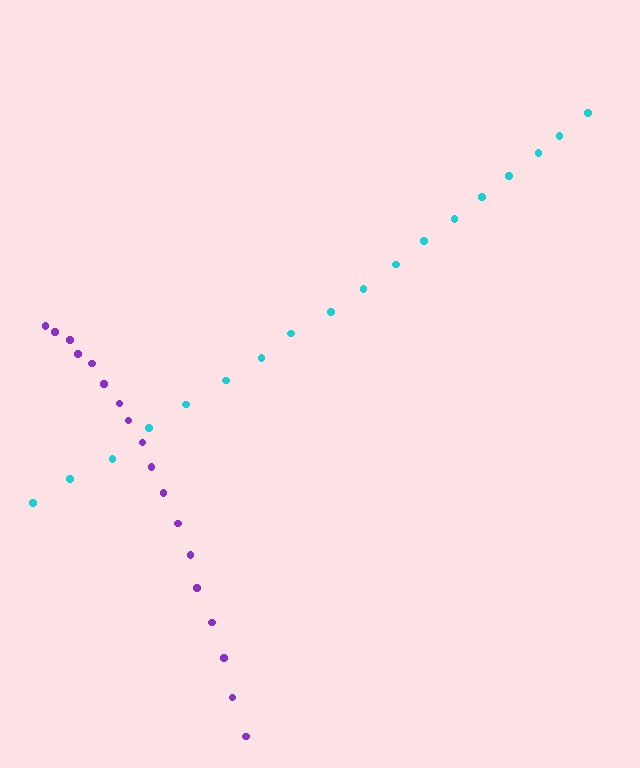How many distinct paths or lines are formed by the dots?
There are 2 distinct paths.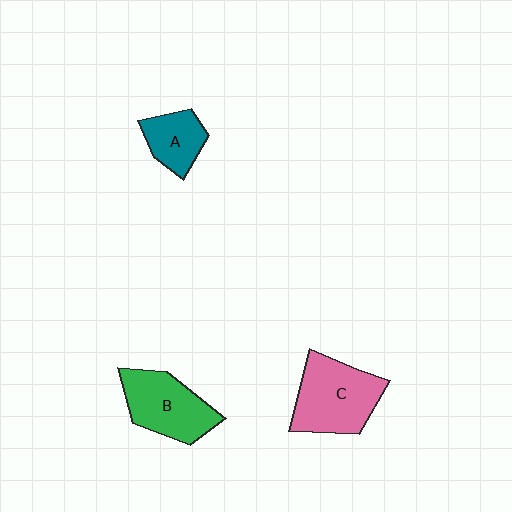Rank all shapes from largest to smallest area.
From largest to smallest: C (pink), B (green), A (teal).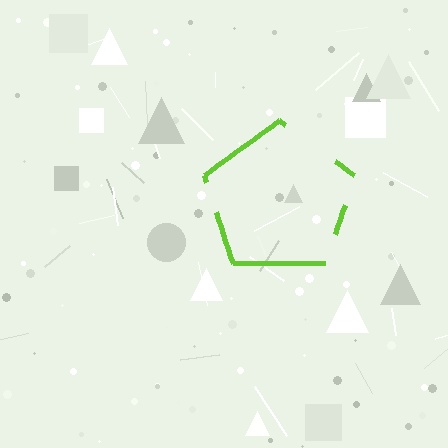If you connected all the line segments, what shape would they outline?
They would outline a pentagon.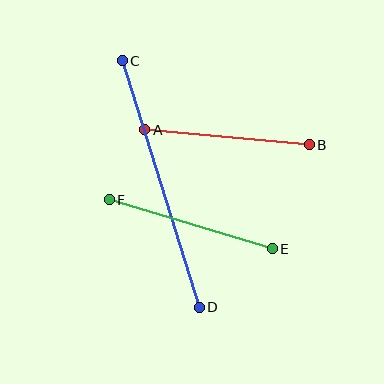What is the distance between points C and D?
The distance is approximately 258 pixels.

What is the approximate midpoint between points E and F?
The midpoint is at approximately (191, 224) pixels.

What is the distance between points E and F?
The distance is approximately 170 pixels.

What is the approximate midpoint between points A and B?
The midpoint is at approximately (227, 137) pixels.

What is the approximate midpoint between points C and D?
The midpoint is at approximately (161, 184) pixels.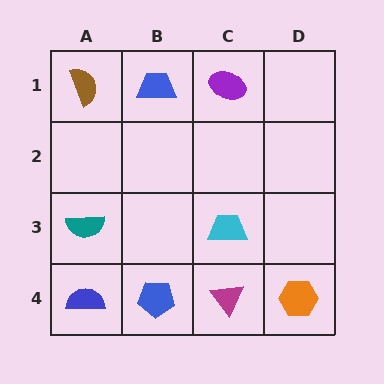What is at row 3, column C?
A cyan trapezoid.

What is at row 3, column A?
A teal semicircle.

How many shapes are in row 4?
4 shapes.